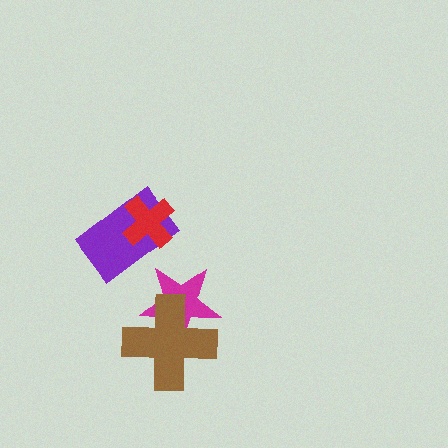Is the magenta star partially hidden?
Yes, it is partially covered by another shape.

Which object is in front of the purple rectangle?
The red cross is in front of the purple rectangle.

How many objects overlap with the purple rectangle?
1 object overlaps with the purple rectangle.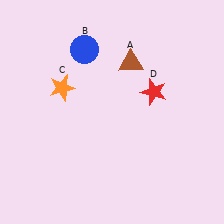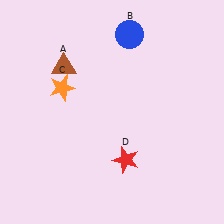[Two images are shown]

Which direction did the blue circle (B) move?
The blue circle (B) moved right.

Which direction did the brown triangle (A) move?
The brown triangle (A) moved left.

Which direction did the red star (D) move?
The red star (D) moved down.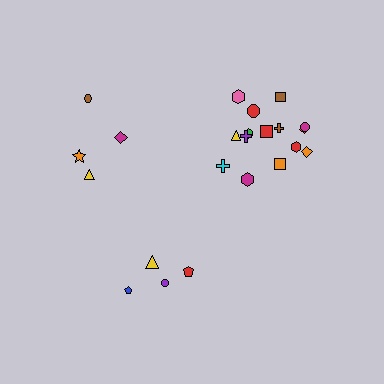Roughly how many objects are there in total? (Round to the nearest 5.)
Roughly 25 objects in total.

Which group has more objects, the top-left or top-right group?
The top-right group.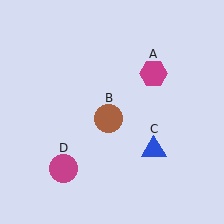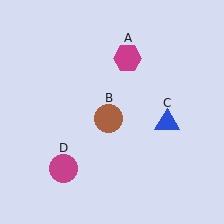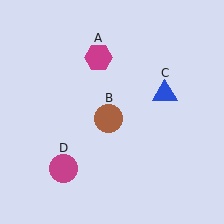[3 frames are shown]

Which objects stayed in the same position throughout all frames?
Brown circle (object B) and magenta circle (object D) remained stationary.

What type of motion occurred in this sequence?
The magenta hexagon (object A), blue triangle (object C) rotated counterclockwise around the center of the scene.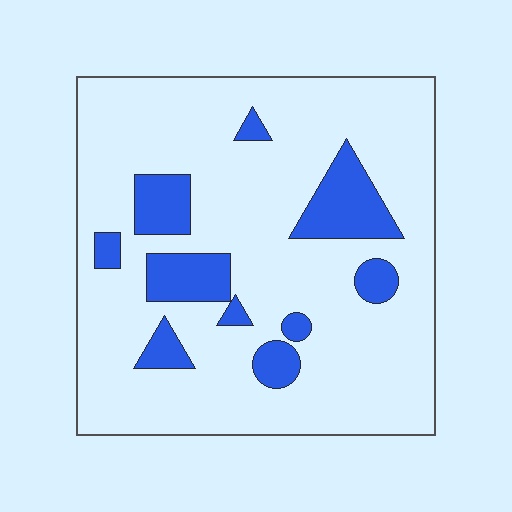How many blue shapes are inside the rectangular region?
10.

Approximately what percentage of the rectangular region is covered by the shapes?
Approximately 15%.